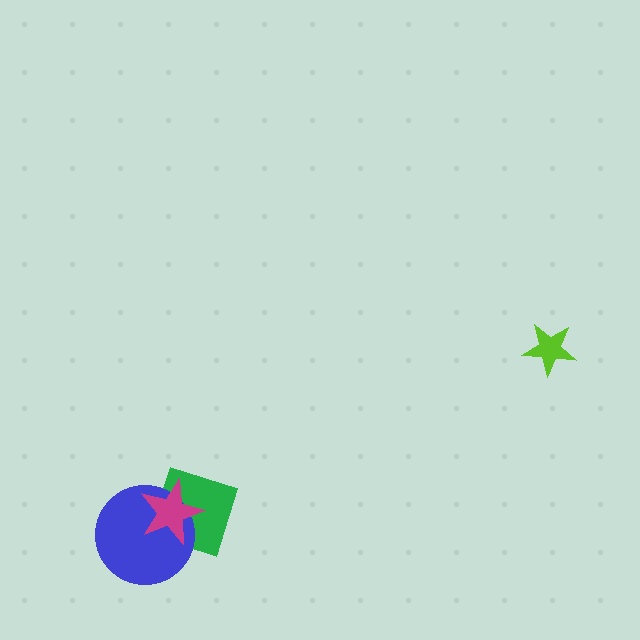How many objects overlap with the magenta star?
2 objects overlap with the magenta star.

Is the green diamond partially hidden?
Yes, it is partially covered by another shape.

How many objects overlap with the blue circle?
2 objects overlap with the blue circle.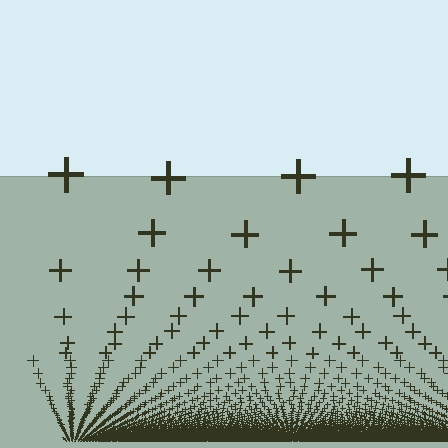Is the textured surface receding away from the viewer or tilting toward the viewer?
The surface appears to tilt toward the viewer. Texture elements get larger and sparser toward the top.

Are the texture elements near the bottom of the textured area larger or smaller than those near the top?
Smaller. The gradient is inverted — elements near the bottom are smaller and denser.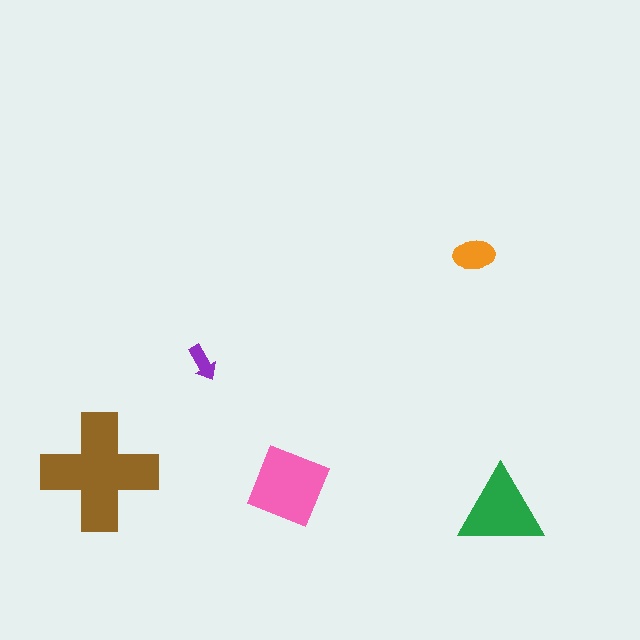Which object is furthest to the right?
The green triangle is rightmost.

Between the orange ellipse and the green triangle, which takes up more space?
The green triangle.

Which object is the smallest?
The purple arrow.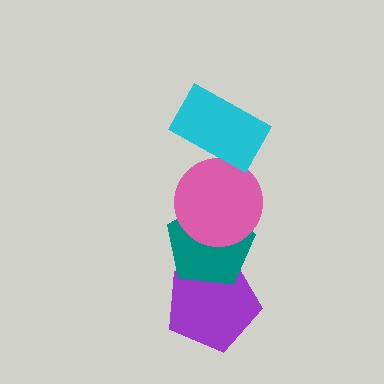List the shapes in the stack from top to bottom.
From top to bottom: the cyan rectangle, the pink circle, the teal pentagon, the purple pentagon.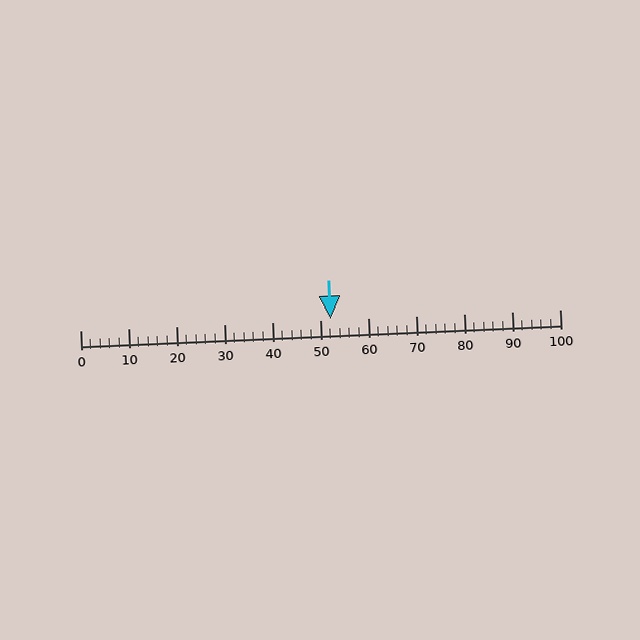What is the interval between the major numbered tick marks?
The major tick marks are spaced 10 units apart.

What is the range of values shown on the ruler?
The ruler shows values from 0 to 100.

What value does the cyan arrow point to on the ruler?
The cyan arrow points to approximately 52.